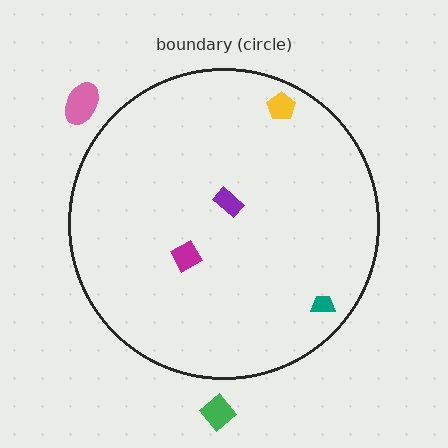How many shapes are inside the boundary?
4 inside, 2 outside.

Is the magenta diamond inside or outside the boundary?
Inside.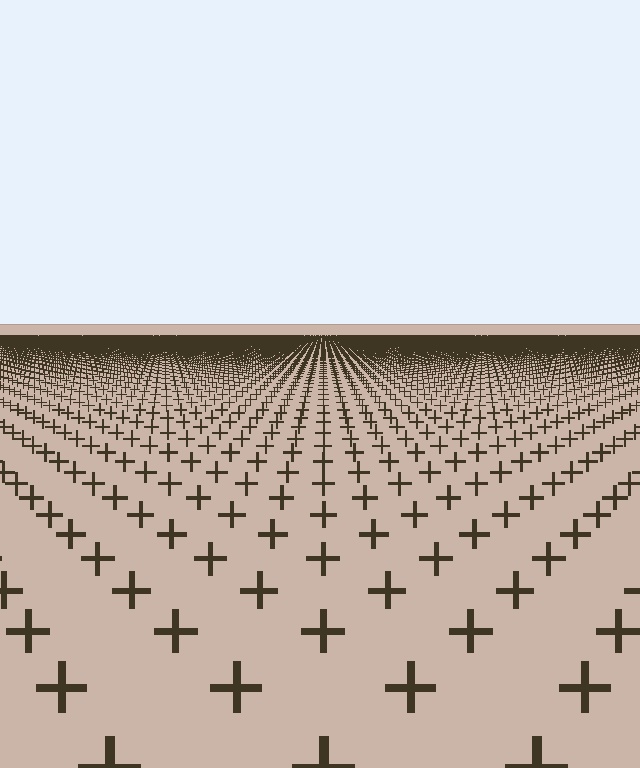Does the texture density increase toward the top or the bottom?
Density increases toward the top.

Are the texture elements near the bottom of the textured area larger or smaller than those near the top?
Larger. Near the bottom, elements are closer to the viewer and appear at a bigger on-screen size.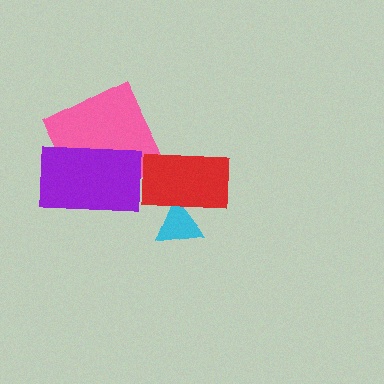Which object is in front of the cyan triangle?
The red rectangle is in front of the cyan triangle.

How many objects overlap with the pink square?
1 object overlaps with the pink square.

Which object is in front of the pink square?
The purple rectangle is in front of the pink square.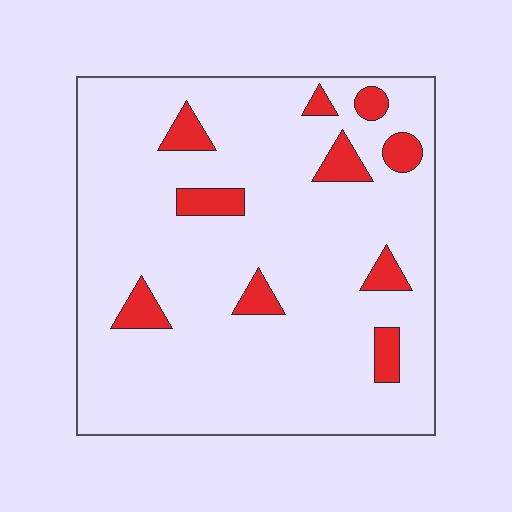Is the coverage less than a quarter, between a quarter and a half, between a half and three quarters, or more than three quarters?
Less than a quarter.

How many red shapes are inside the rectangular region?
10.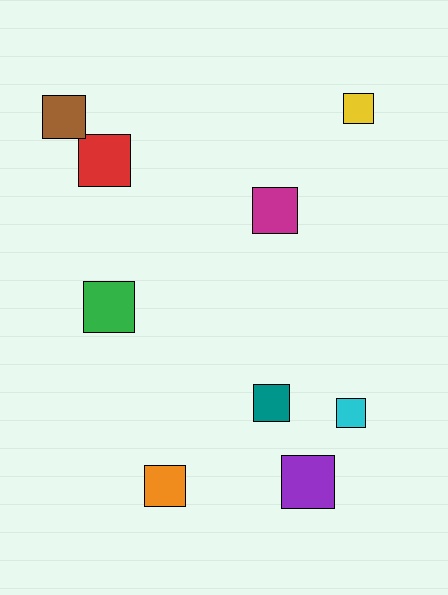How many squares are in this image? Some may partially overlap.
There are 9 squares.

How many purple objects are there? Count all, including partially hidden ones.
There is 1 purple object.